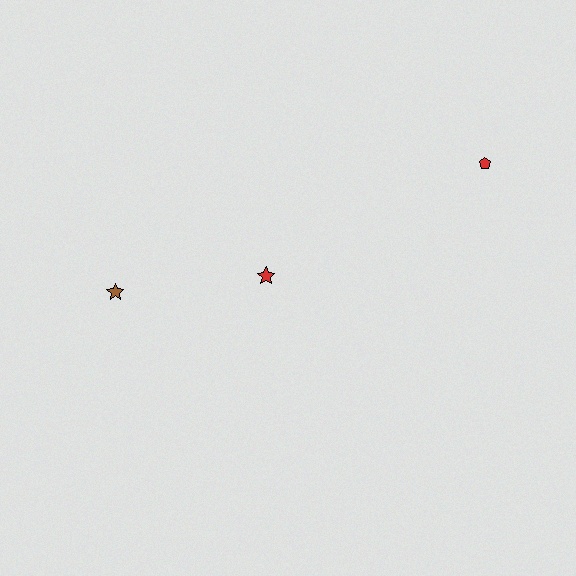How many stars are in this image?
There are 2 stars.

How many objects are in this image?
There are 3 objects.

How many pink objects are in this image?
There are no pink objects.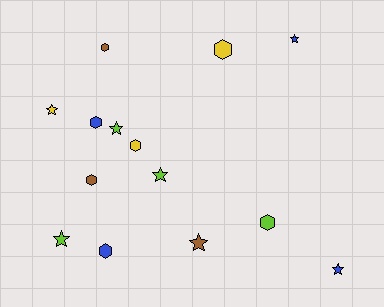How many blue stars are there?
There are 2 blue stars.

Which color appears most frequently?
Lime, with 4 objects.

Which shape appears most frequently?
Hexagon, with 7 objects.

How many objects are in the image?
There are 14 objects.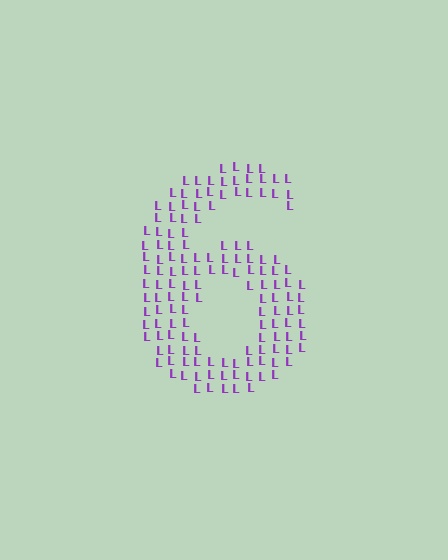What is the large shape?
The large shape is the digit 6.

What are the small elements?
The small elements are letter L's.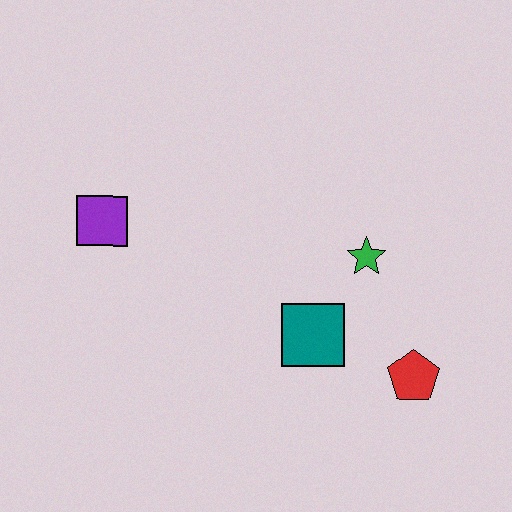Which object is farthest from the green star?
The purple square is farthest from the green star.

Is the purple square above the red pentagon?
Yes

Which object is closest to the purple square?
The teal square is closest to the purple square.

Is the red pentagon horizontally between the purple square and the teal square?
No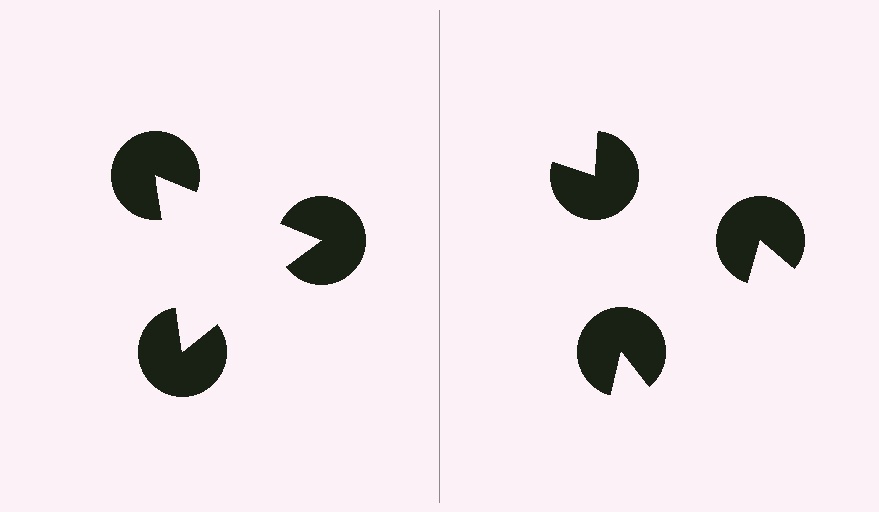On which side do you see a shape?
An illusory triangle appears on the left side. On the right side the wedge cuts are rotated, so no coherent shape forms.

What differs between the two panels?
The pac-man discs are positioned identically on both sides; only the wedge orientations differ. On the left they align to a triangle; on the right they are misaligned.